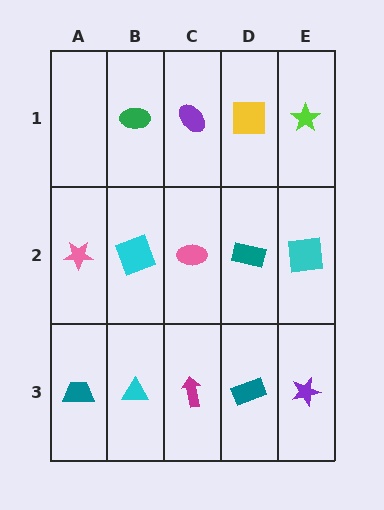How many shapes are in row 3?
5 shapes.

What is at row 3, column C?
A magenta arrow.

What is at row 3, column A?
A teal trapezoid.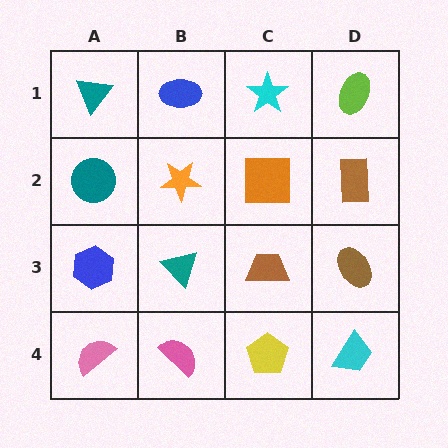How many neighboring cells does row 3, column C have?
4.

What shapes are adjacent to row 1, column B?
An orange star (row 2, column B), a teal triangle (row 1, column A), a cyan star (row 1, column C).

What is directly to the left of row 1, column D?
A cyan star.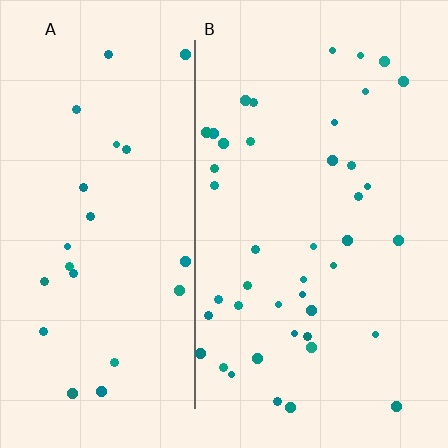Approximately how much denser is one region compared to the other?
Approximately 1.8× — region B over region A.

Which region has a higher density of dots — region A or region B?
B (the right).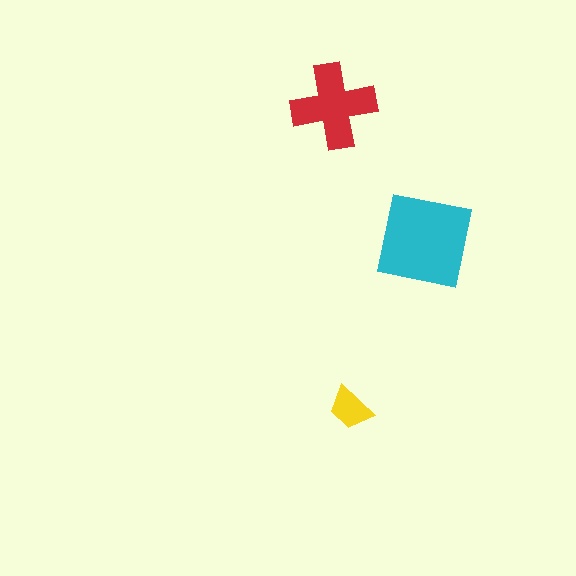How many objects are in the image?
There are 3 objects in the image.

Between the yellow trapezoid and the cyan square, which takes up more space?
The cyan square.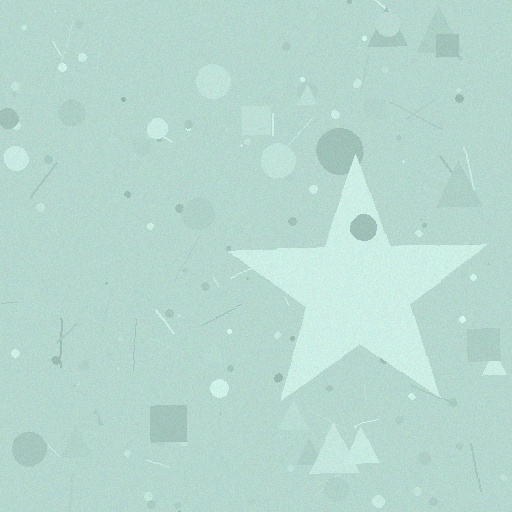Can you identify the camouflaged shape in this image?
The camouflaged shape is a star.